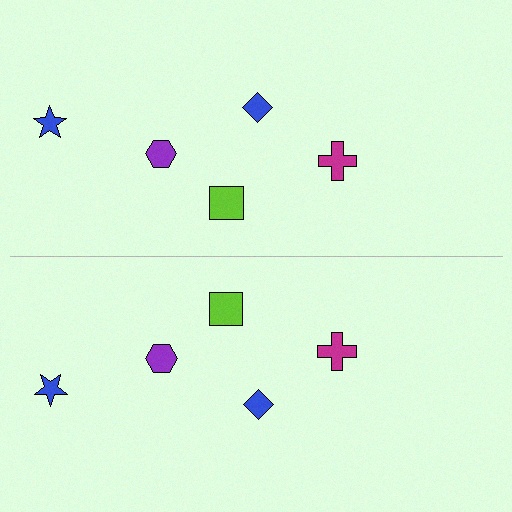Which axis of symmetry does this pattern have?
The pattern has a horizontal axis of symmetry running through the center of the image.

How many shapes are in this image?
There are 10 shapes in this image.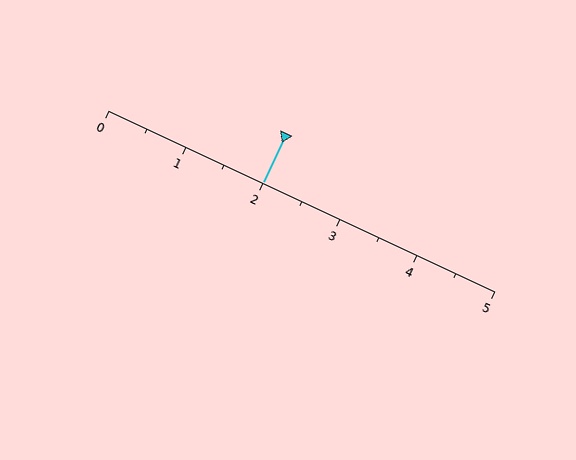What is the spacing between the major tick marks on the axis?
The major ticks are spaced 1 apart.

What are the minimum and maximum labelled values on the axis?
The axis runs from 0 to 5.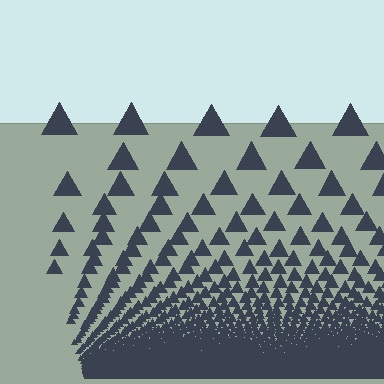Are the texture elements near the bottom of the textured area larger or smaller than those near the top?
Smaller. The gradient is inverted — elements near the bottom are smaller and denser.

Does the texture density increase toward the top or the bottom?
Density increases toward the bottom.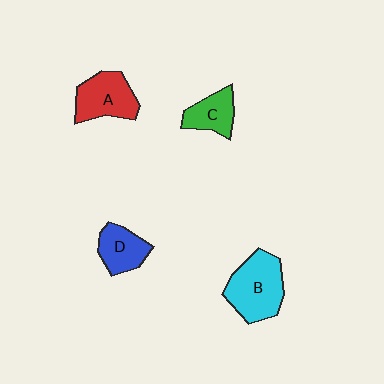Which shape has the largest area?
Shape B (cyan).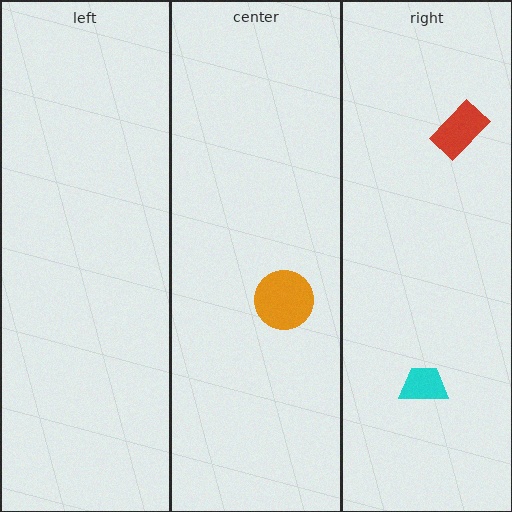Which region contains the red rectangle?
The right region.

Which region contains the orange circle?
The center region.